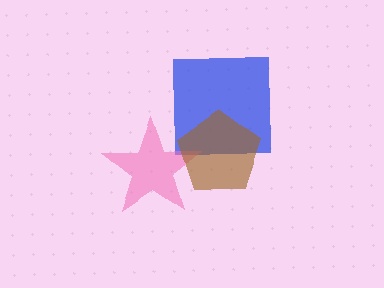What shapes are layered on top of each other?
The layered shapes are: a blue square, a pink star, a brown pentagon.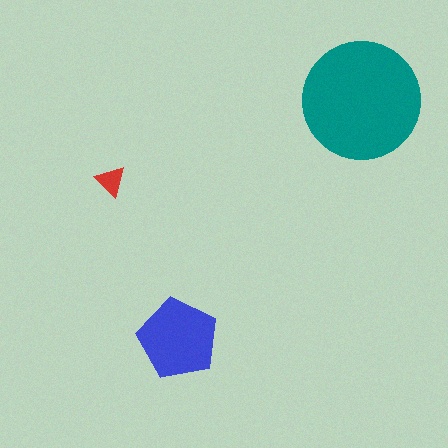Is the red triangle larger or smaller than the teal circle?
Smaller.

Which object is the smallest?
The red triangle.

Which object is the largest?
The teal circle.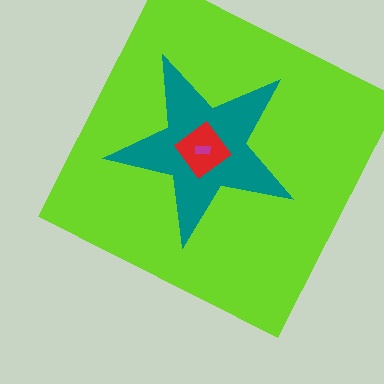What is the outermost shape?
The lime square.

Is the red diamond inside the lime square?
Yes.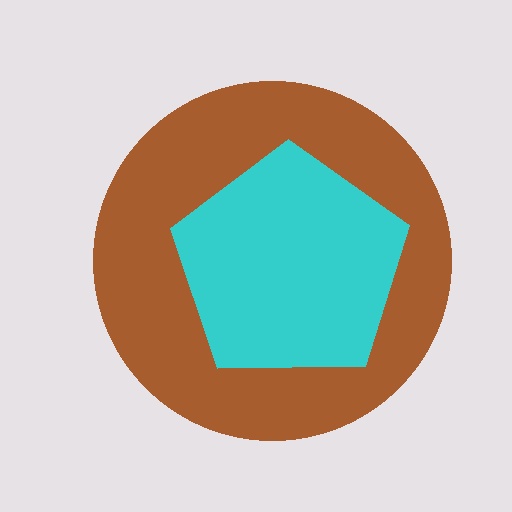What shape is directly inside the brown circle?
The cyan pentagon.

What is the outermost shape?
The brown circle.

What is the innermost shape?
The cyan pentagon.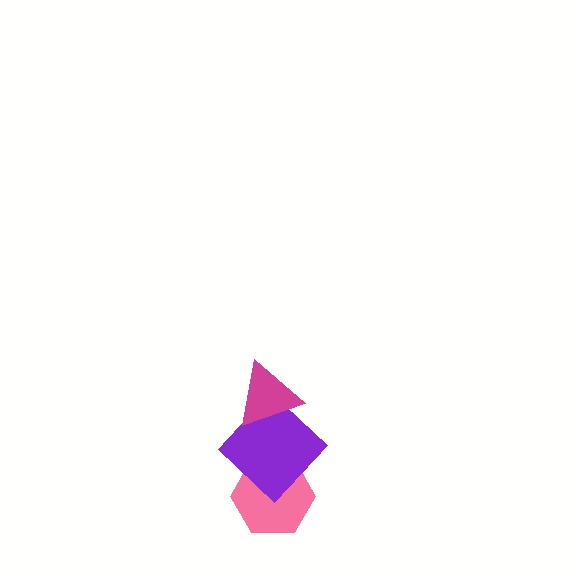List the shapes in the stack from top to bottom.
From top to bottom: the magenta triangle, the purple diamond, the pink hexagon.